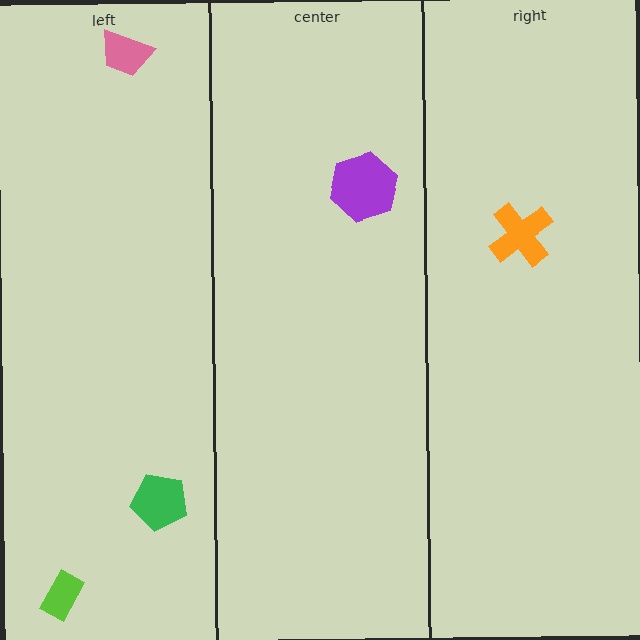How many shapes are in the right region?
1.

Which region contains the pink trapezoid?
The left region.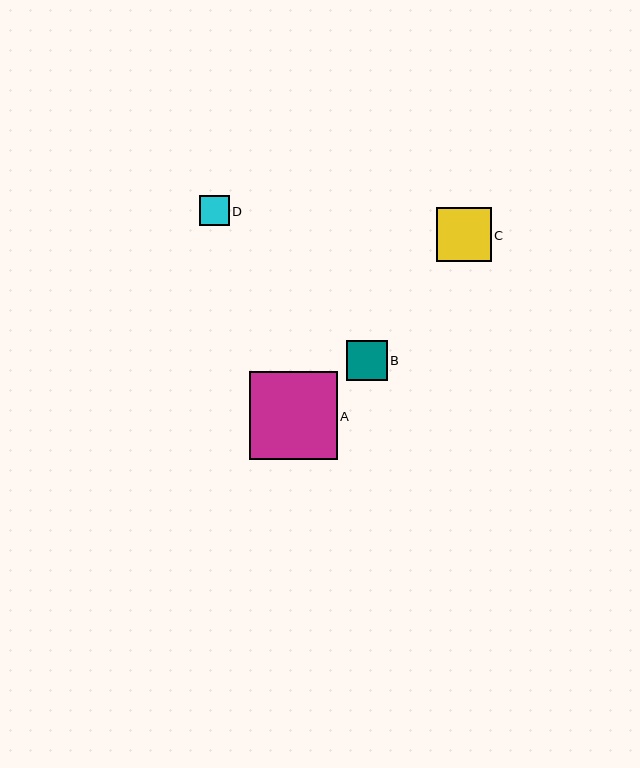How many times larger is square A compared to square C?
Square A is approximately 1.6 times the size of square C.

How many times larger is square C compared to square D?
Square C is approximately 1.8 times the size of square D.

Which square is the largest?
Square A is the largest with a size of approximately 88 pixels.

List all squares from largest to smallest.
From largest to smallest: A, C, B, D.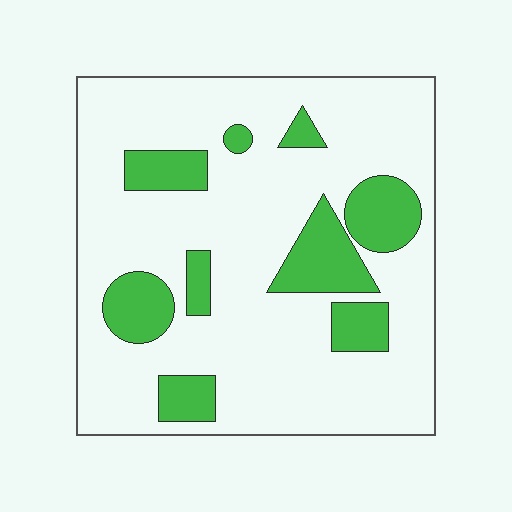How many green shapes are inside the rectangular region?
9.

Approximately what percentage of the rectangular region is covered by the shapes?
Approximately 20%.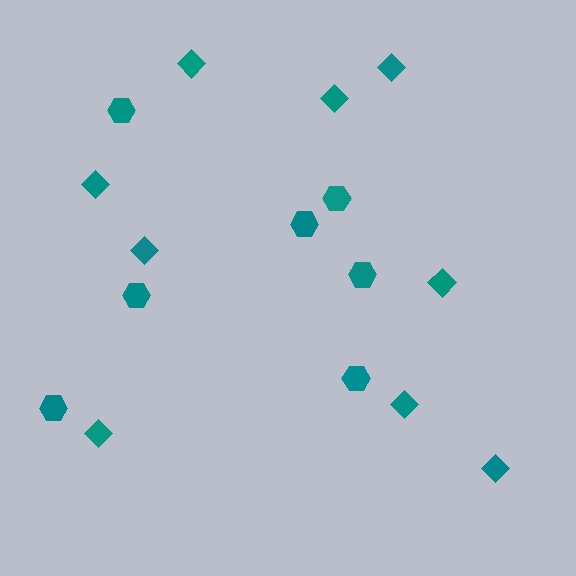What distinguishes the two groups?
There are 2 groups: one group of diamonds (9) and one group of hexagons (7).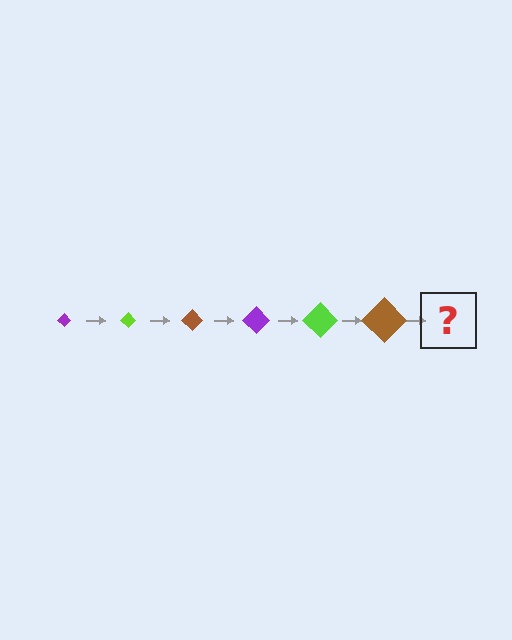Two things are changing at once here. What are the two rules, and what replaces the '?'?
The two rules are that the diamond grows larger each step and the color cycles through purple, lime, and brown. The '?' should be a purple diamond, larger than the previous one.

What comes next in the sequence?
The next element should be a purple diamond, larger than the previous one.